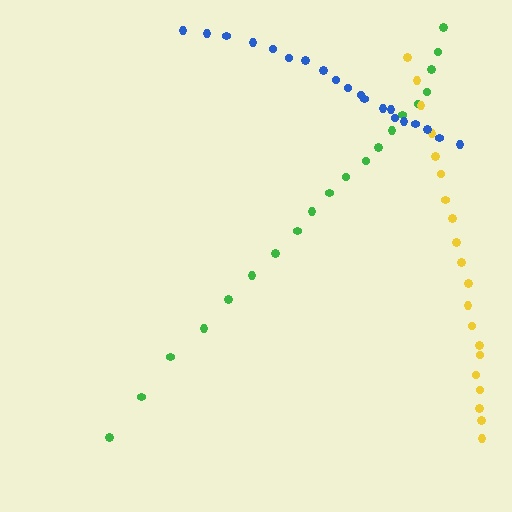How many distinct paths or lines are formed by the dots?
There are 3 distinct paths.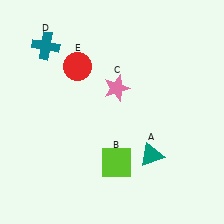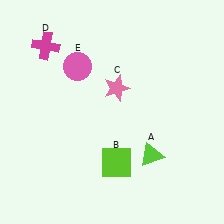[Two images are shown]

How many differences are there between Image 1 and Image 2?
There are 3 differences between the two images.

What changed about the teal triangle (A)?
In Image 1, A is teal. In Image 2, it changed to lime.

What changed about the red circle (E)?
In Image 1, E is red. In Image 2, it changed to pink.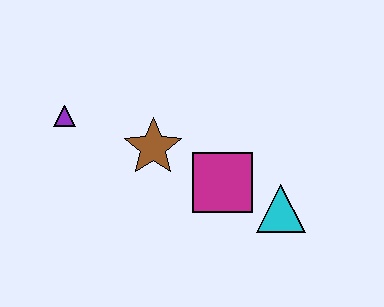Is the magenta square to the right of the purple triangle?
Yes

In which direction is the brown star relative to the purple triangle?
The brown star is to the right of the purple triangle.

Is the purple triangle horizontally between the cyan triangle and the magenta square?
No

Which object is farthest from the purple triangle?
The cyan triangle is farthest from the purple triangle.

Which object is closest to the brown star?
The magenta square is closest to the brown star.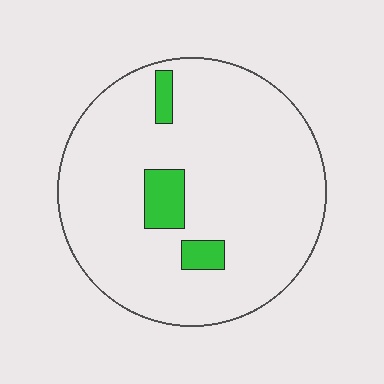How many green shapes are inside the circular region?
3.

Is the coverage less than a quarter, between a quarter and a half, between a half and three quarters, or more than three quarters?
Less than a quarter.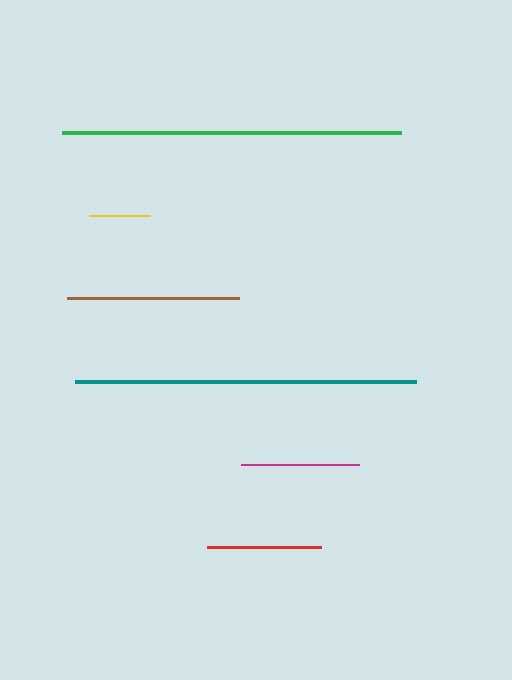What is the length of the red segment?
The red segment is approximately 114 pixels long.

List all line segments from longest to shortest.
From longest to shortest: teal, green, brown, magenta, red, yellow.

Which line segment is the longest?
The teal line is the longest at approximately 342 pixels.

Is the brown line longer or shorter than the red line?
The brown line is longer than the red line.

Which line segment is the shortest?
The yellow line is the shortest at approximately 60 pixels.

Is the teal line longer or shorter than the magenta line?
The teal line is longer than the magenta line.